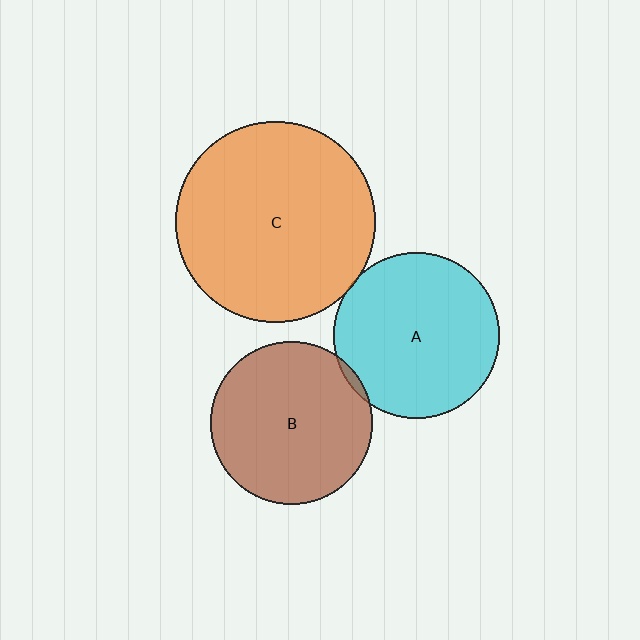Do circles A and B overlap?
Yes.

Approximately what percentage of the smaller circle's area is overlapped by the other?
Approximately 5%.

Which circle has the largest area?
Circle C (orange).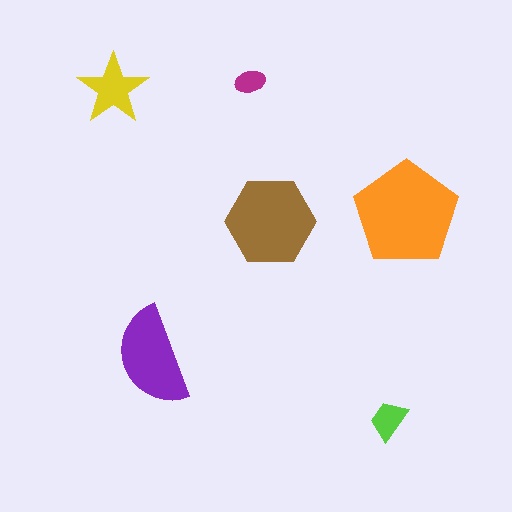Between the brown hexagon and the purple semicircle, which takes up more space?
The brown hexagon.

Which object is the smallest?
The magenta ellipse.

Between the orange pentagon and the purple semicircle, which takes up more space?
The orange pentagon.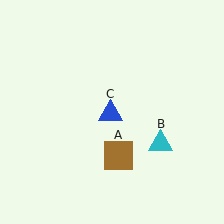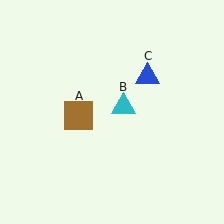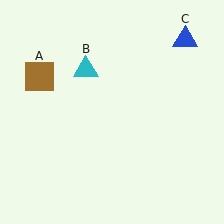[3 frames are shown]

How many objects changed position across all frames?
3 objects changed position: brown square (object A), cyan triangle (object B), blue triangle (object C).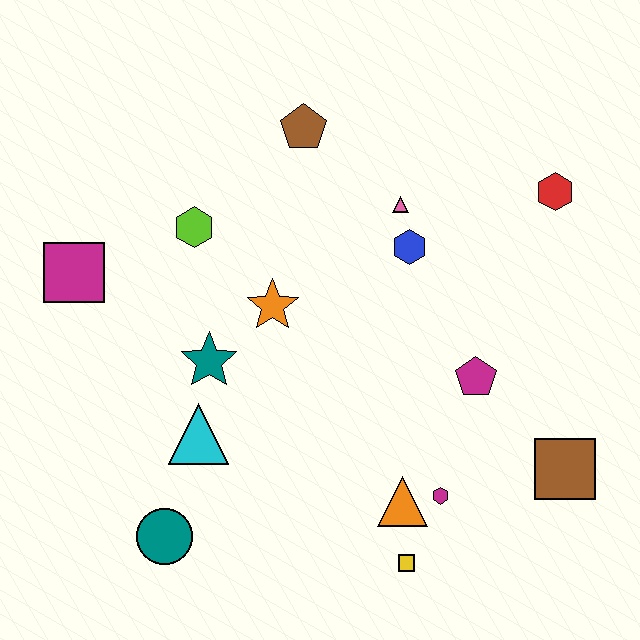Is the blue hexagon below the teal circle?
No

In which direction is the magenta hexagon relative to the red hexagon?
The magenta hexagon is below the red hexagon.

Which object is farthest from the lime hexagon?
The brown square is farthest from the lime hexagon.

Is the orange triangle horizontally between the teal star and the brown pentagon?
No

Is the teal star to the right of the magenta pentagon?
No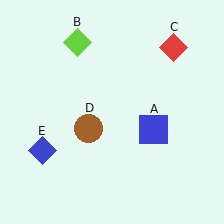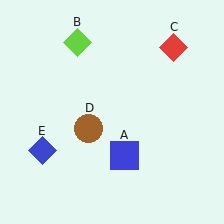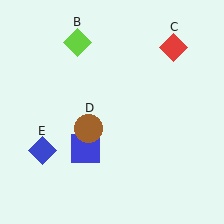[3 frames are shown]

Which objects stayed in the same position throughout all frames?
Lime diamond (object B) and red diamond (object C) and brown circle (object D) and blue diamond (object E) remained stationary.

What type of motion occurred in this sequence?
The blue square (object A) rotated clockwise around the center of the scene.